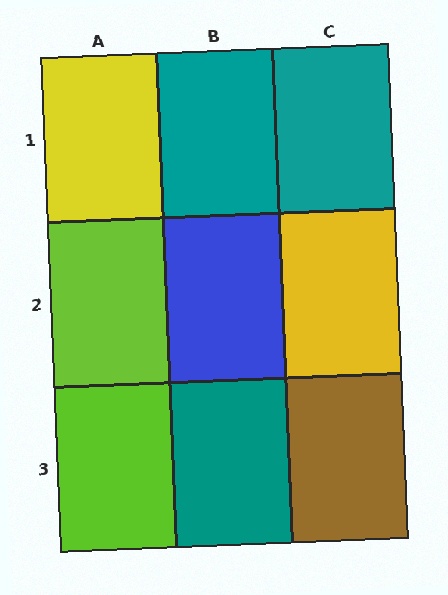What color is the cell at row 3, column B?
Teal.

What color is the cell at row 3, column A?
Lime.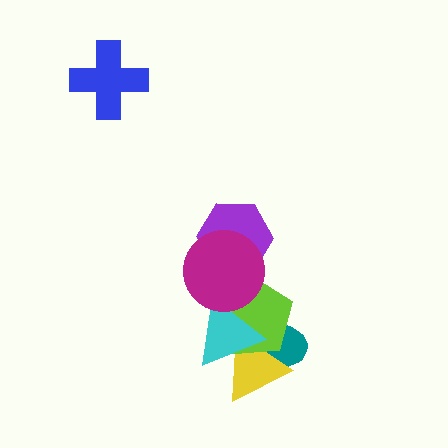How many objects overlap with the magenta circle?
3 objects overlap with the magenta circle.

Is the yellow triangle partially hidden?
Yes, it is partially covered by another shape.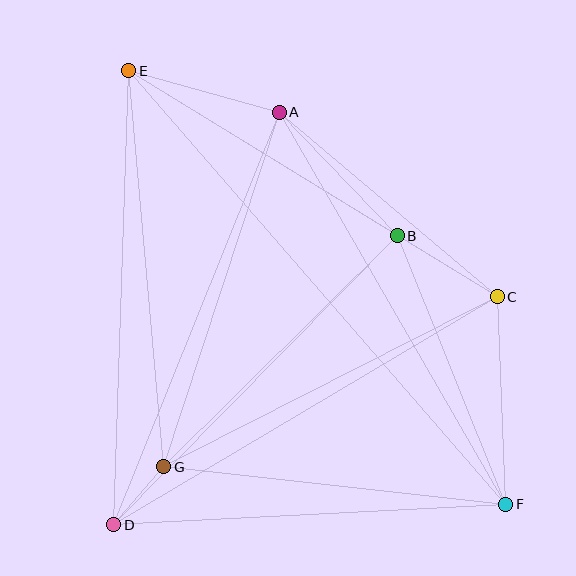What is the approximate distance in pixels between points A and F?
The distance between A and F is approximately 453 pixels.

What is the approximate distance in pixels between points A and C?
The distance between A and C is approximately 285 pixels.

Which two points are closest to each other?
Points D and G are closest to each other.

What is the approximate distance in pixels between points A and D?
The distance between A and D is approximately 444 pixels.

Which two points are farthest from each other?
Points E and F are farthest from each other.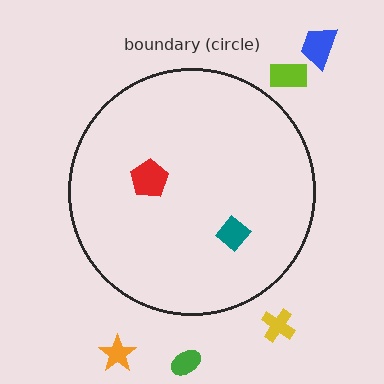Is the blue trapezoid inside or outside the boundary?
Outside.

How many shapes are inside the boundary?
2 inside, 5 outside.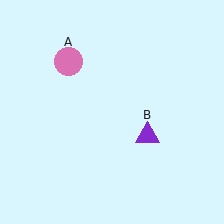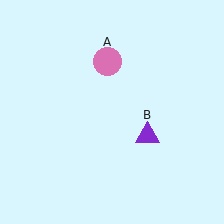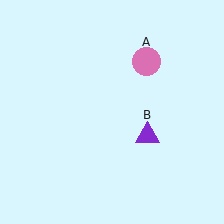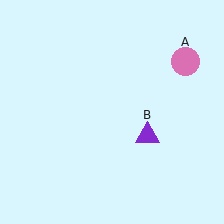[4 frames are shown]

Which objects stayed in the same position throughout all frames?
Purple triangle (object B) remained stationary.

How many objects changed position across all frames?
1 object changed position: pink circle (object A).